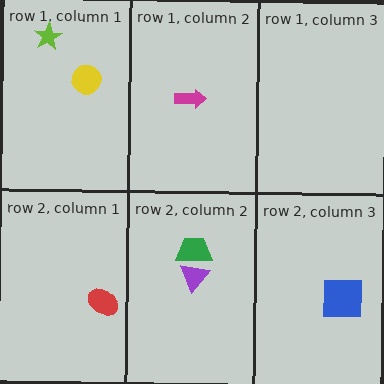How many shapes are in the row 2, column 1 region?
1.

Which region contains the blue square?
The row 2, column 3 region.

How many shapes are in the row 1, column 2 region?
1.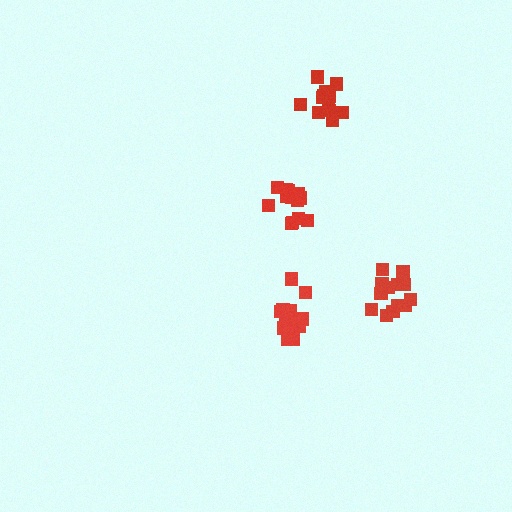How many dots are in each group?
Group 1: 13 dots, Group 2: 16 dots, Group 3: 12 dots, Group 4: 14 dots (55 total).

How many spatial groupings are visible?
There are 4 spatial groupings.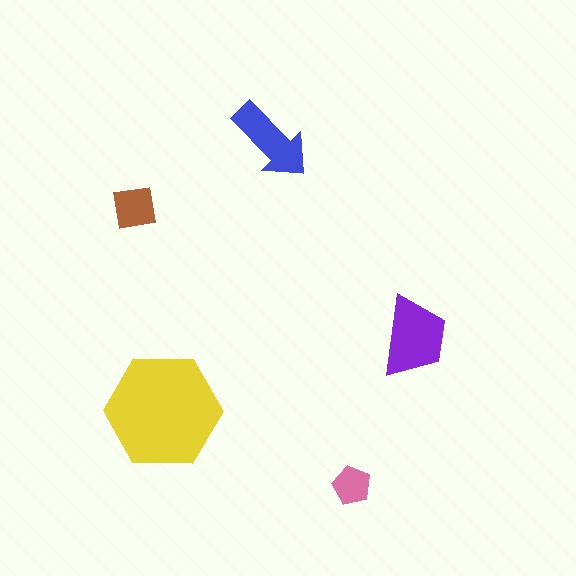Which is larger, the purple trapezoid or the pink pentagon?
The purple trapezoid.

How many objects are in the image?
There are 5 objects in the image.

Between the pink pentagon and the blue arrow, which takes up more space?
The blue arrow.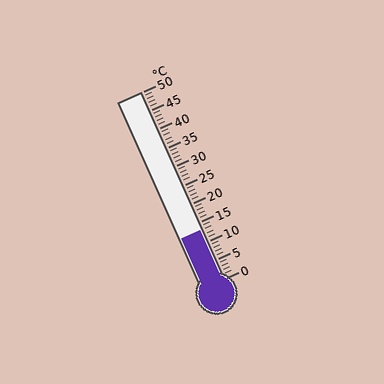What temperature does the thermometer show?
The thermometer shows approximately 13°C.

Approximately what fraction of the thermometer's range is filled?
The thermometer is filled to approximately 25% of its range.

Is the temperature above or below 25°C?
The temperature is below 25°C.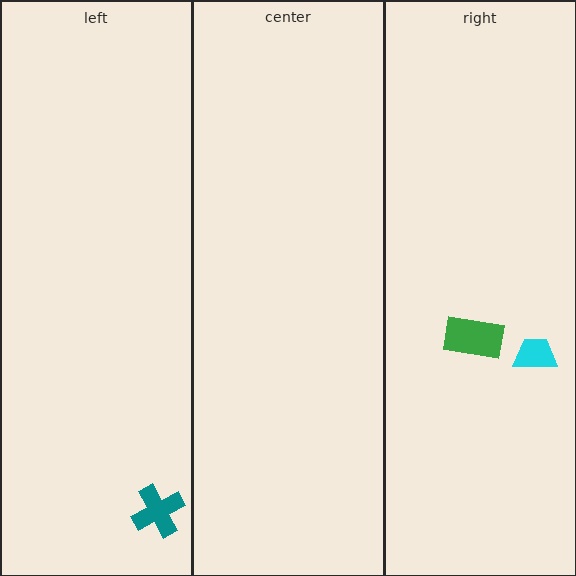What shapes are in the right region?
The green rectangle, the cyan trapezoid.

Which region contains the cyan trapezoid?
The right region.